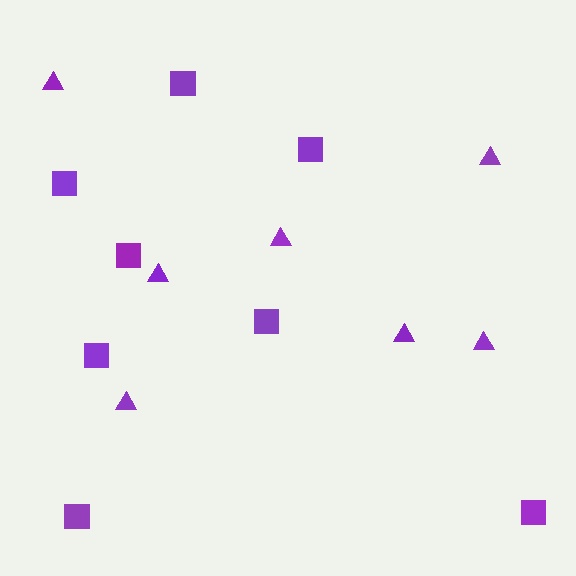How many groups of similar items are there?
There are 2 groups: one group of squares (8) and one group of triangles (7).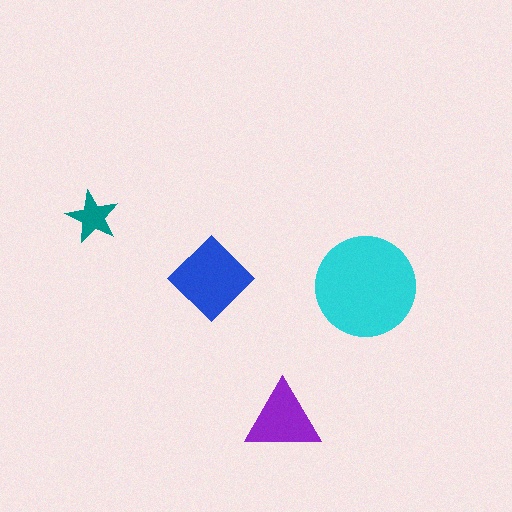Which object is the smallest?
The teal star.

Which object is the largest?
The cyan circle.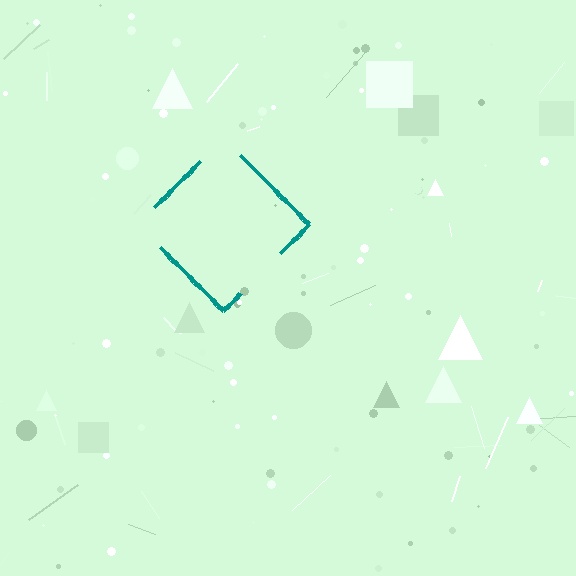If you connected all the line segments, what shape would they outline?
They would outline a diamond.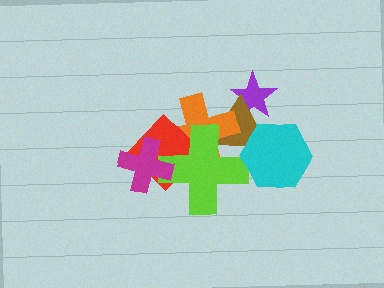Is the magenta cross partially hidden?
No, no other shape covers it.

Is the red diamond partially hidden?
Yes, it is partially covered by another shape.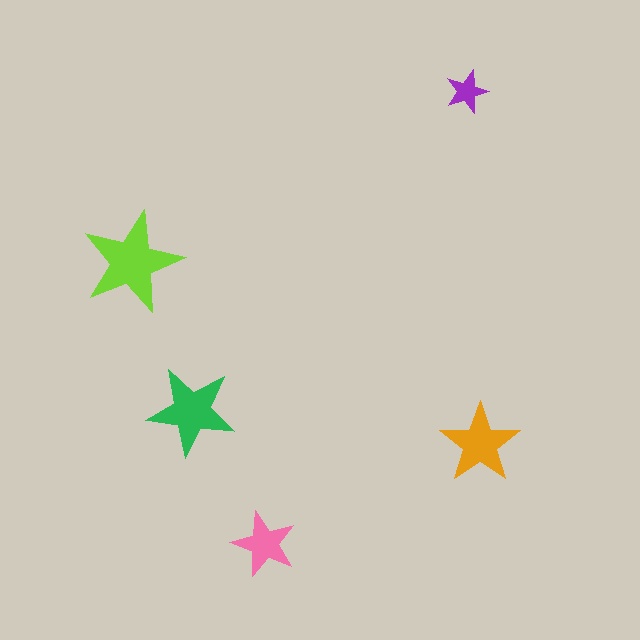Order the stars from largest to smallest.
the lime one, the green one, the orange one, the pink one, the purple one.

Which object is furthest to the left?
The lime star is leftmost.